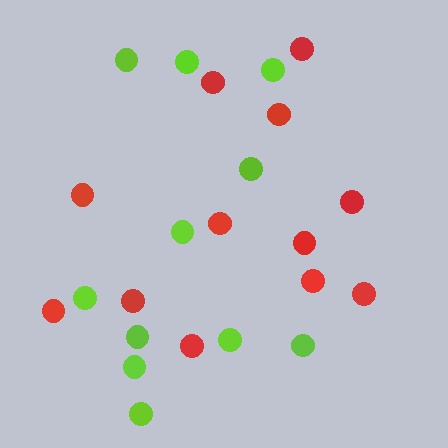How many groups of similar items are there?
There are 2 groups: one group of red circles (12) and one group of lime circles (11).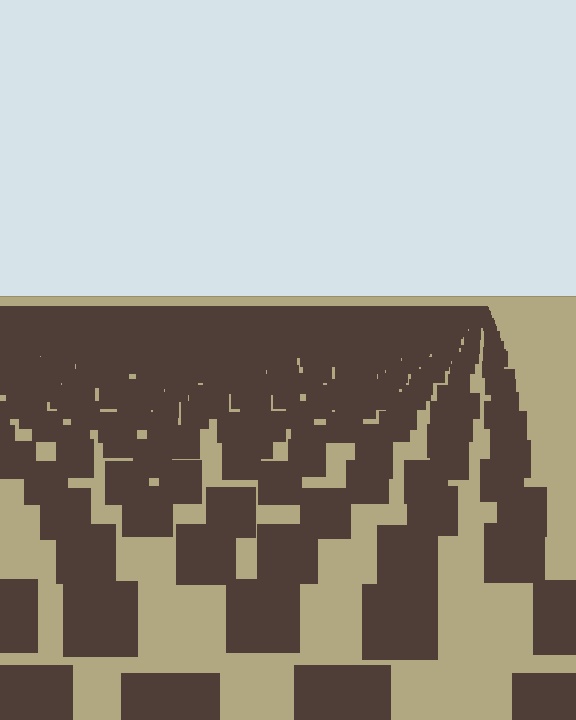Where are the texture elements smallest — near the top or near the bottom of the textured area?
Near the top.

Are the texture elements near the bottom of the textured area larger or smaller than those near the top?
Larger. Near the bottom, elements are closer to the viewer and appear at a bigger on-screen size.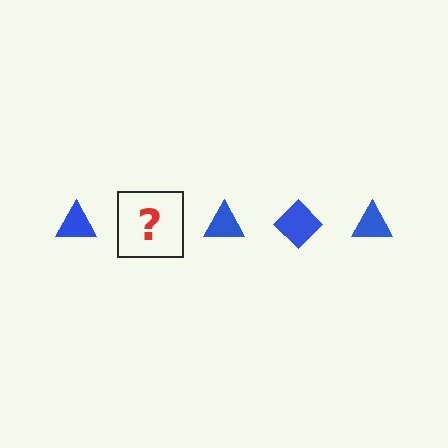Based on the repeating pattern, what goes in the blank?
The blank should be a blue diamond.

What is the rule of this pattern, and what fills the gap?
The rule is that the pattern cycles through triangle, diamond shapes in blue. The gap should be filled with a blue diamond.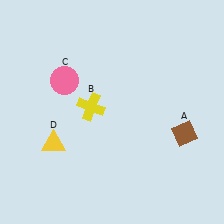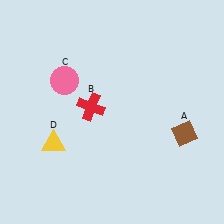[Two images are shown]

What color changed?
The cross (B) changed from yellow in Image 1 to red in Image 2.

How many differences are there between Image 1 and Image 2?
There is 1 difference between the two images.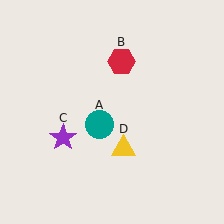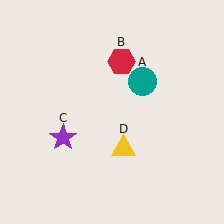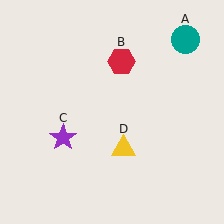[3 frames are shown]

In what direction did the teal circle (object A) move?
The teal circle (object A) moved up and to the right.